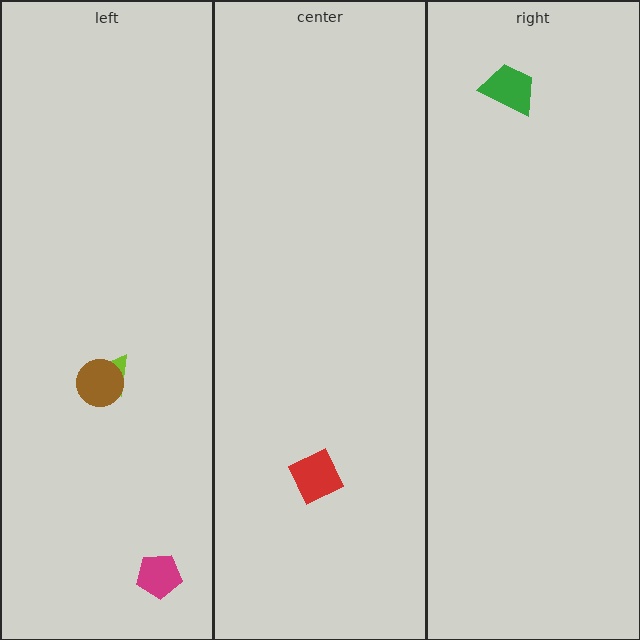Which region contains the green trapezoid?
The right region.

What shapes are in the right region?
The green trapezoid.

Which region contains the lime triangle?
The left region.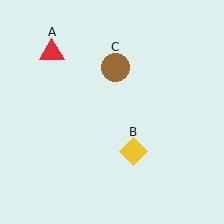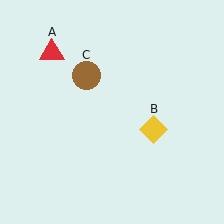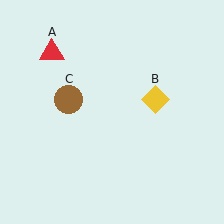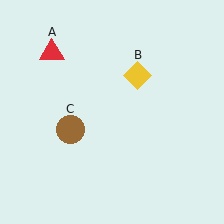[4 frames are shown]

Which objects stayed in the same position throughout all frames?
Red triangle (object A) remained stationary.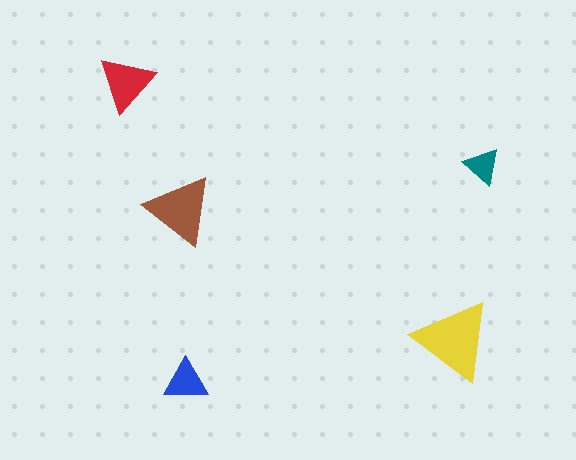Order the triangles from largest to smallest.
the yellow one, the brown one, the red one, the blue one, the teal one.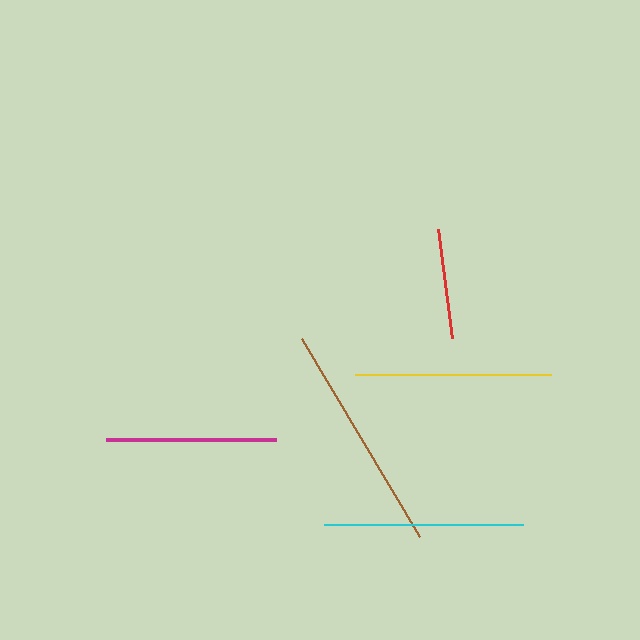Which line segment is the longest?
The brown line is the longest at approximately 230 pixels.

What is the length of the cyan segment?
The cyan segment is approximately 199 pixels long.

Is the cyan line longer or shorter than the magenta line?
The cyan line is longer than the magenta line.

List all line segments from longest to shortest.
From longest to shortest: brown, cyan, yellow, magenta, red.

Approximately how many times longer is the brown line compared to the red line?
The brown line is approximately 2.1 times the length of the red line.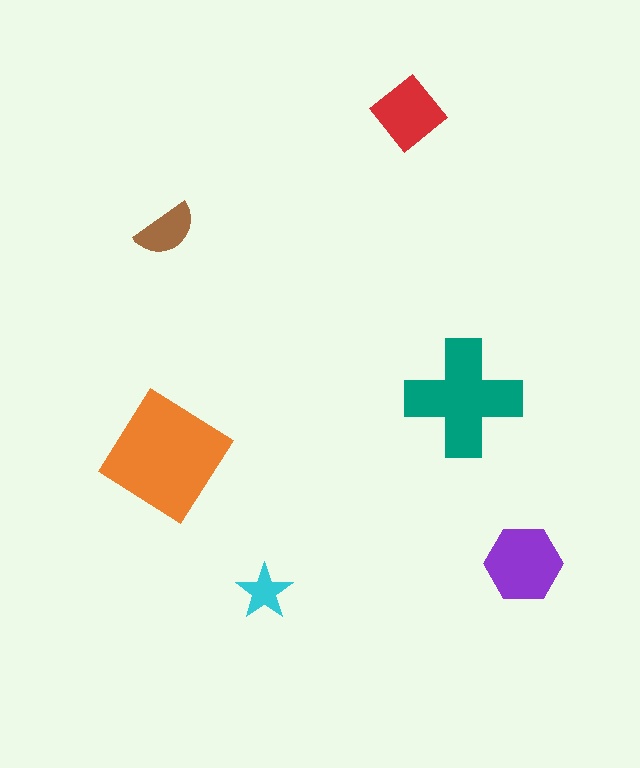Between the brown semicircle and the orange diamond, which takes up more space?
The orange diamond.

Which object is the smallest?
The cyan star.